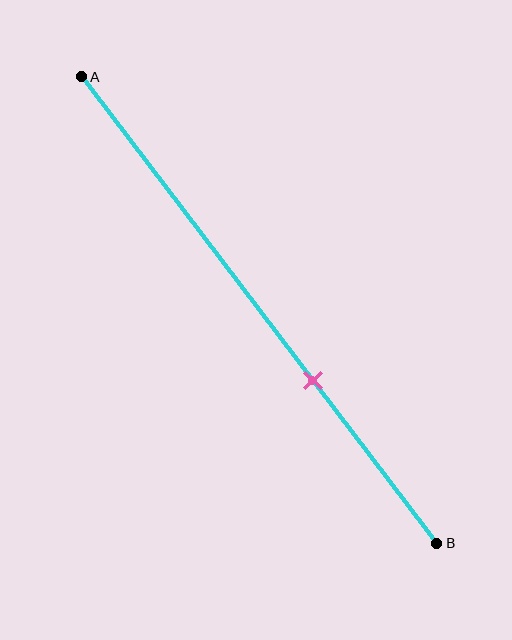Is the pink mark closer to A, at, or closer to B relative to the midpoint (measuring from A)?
The pink mark is closer to point B than the midpoint of segment AB.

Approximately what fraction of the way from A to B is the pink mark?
The pink mark is approximately 65% of the way from A to B.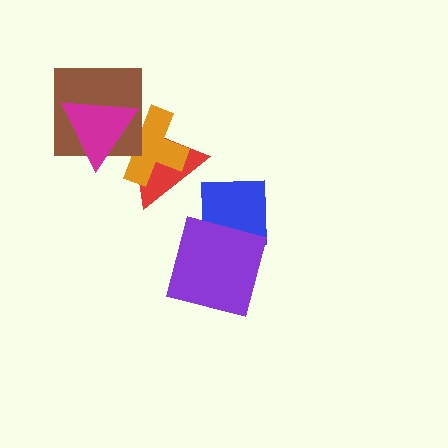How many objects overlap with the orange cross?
3 objects overlap with the orange cross.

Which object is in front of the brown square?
The magenta triangle is in front of the brown square.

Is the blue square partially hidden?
Yes, it is partially covered by another shape.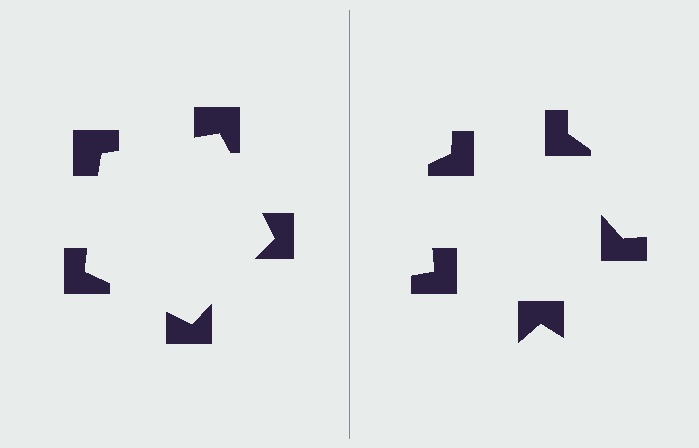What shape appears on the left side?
An illusory pentagon.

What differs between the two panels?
The notched squares are positioned identically on both sides; only the wedge orientations differ. On the left they align to a pentagon; on the right they are misaligned.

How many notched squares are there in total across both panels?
10 — 5 on each side.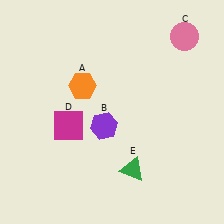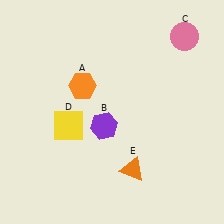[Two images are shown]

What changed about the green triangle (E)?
In Image 1, E is green. In Image 2, it changed to orange.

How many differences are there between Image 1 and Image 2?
There are 2 differences between the two images.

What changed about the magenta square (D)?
In Image 1, D is magenta. In Image 2, it changed to yellow.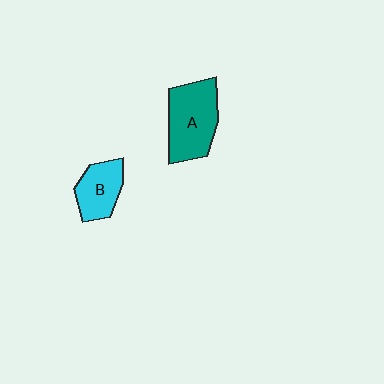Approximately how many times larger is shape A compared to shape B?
Approximately 1.5 times.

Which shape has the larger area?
Shape A (teal).